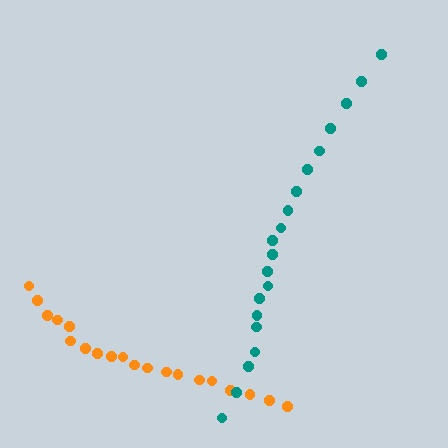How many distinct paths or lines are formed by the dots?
There are 2 distinct paths.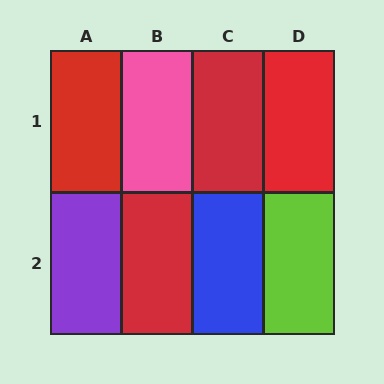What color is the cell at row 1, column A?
Red.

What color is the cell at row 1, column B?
Pink.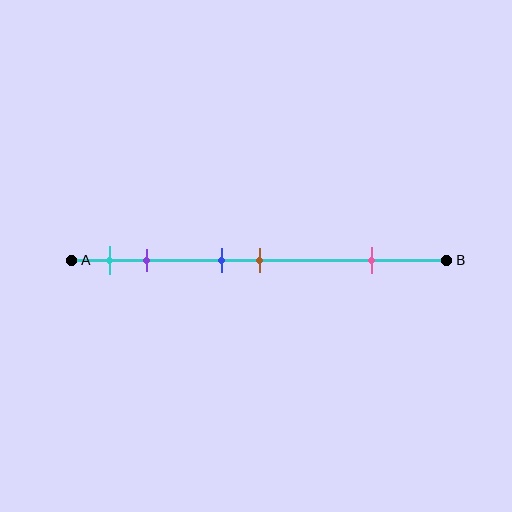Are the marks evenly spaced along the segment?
No, the marks are not evenly spaced.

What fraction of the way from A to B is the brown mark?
The brown mark is approximately 50% (0.5) of the way from A to B.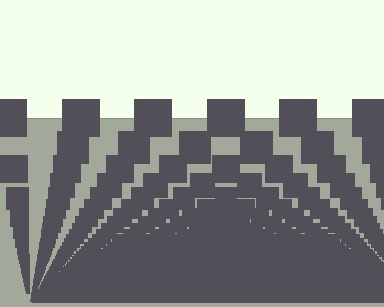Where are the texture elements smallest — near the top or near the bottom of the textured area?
Near the bottom.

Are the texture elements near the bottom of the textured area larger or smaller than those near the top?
Smaller. The gradient is inverted — elements near the bottom are smaller and denser.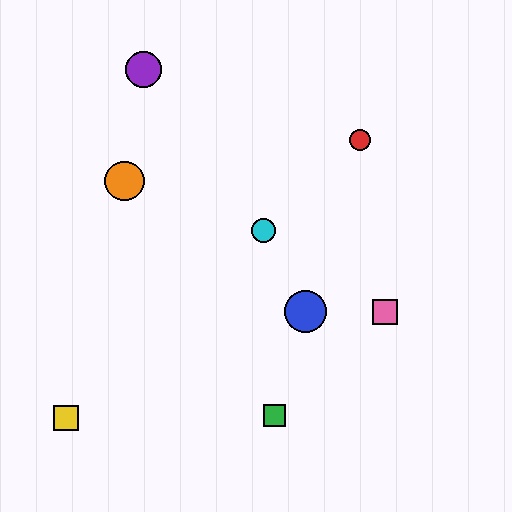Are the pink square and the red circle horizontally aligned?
No, the pink square is at y≈312 and the red circle is at y≈140.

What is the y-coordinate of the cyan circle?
The cyan circle is at y≈230.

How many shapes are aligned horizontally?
2 shapes (the blue circle, the pink square) are aligned horizontally.